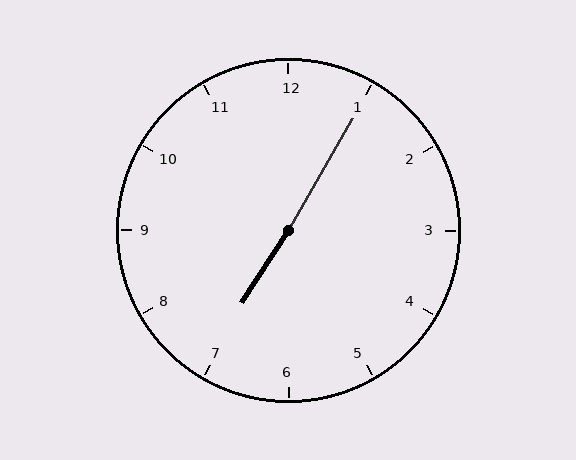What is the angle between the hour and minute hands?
Approximately 178 degrees.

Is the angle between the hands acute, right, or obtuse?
It is obtuse.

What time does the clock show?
7:05.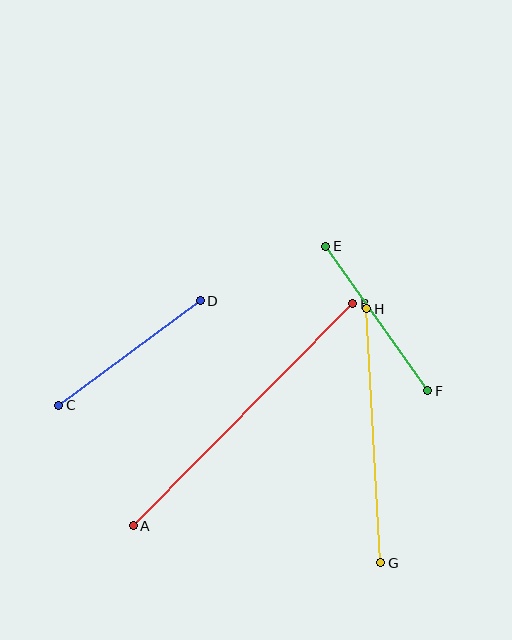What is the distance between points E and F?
The distance is approximately 177 pixels.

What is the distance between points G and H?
The distance is approximately 255 pixels.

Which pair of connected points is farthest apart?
Points A and B are farthest apart.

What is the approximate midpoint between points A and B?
The midpoint is at approximately (243, 415) pixels.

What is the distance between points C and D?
The distance is approximately 176 pixels.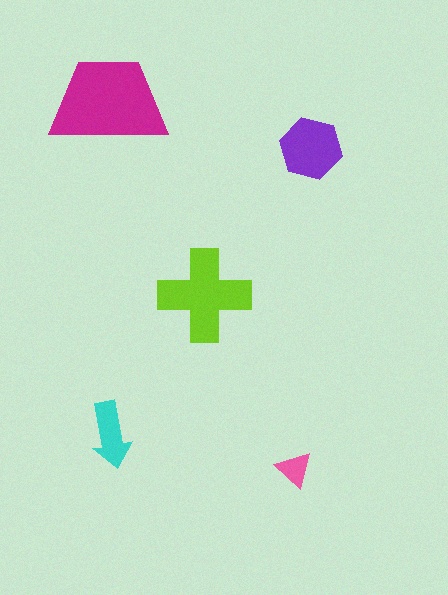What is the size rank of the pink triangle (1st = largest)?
5th.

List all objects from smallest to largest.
The pink triangle, the cyan arrow, the purple hexagon, the lime cross, the magenta trapezoid.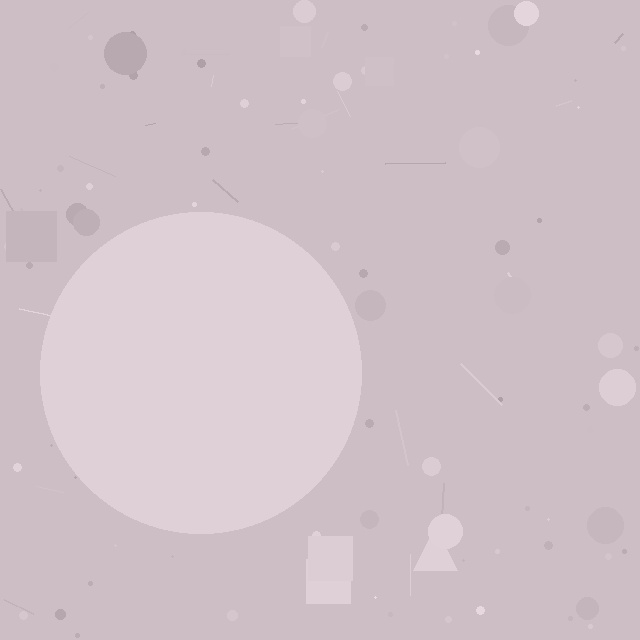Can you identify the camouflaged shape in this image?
The camouflaged shape is a circle.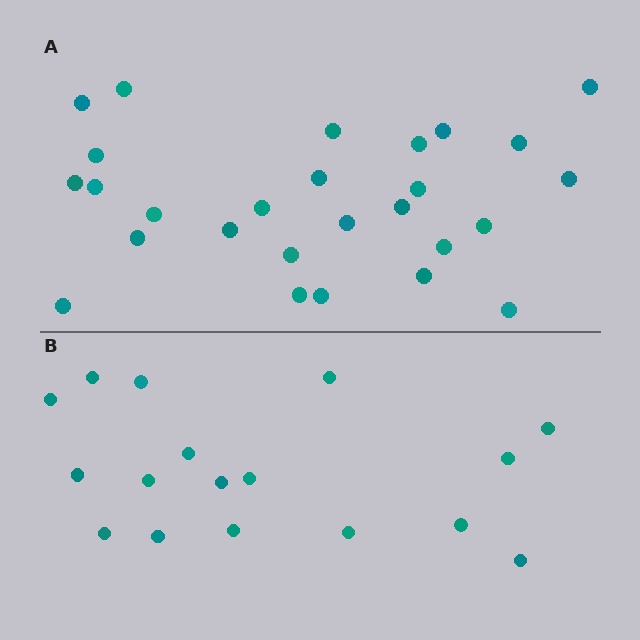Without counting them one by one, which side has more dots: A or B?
Region A (the top region) has more dots.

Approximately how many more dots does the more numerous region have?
Region A has roughly 10 or so more dots than region B.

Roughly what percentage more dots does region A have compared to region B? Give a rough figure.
About 60% more.